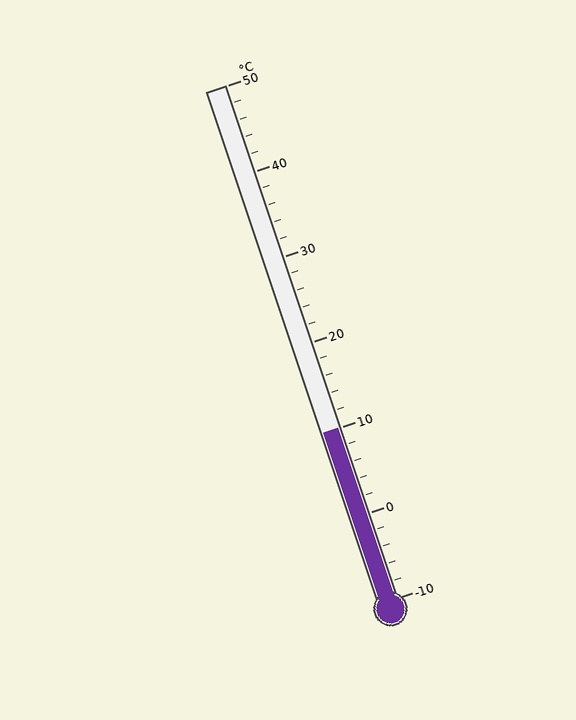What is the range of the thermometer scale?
The thermometer scale ranges from -10°C to 50°C.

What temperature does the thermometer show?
The thermometer shows approximately 10°C.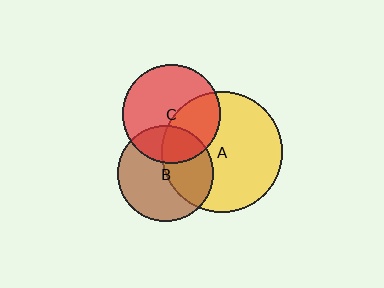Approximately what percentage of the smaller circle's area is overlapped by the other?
Approximately 25%.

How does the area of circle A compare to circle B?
Approximately 1.6 times.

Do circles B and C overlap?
Yes.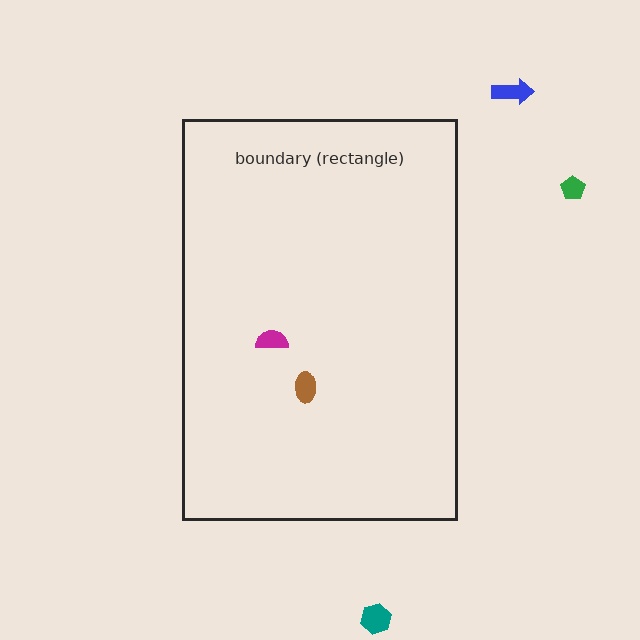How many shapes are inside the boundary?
2 inside, 3 outside.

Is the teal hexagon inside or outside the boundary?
Outside.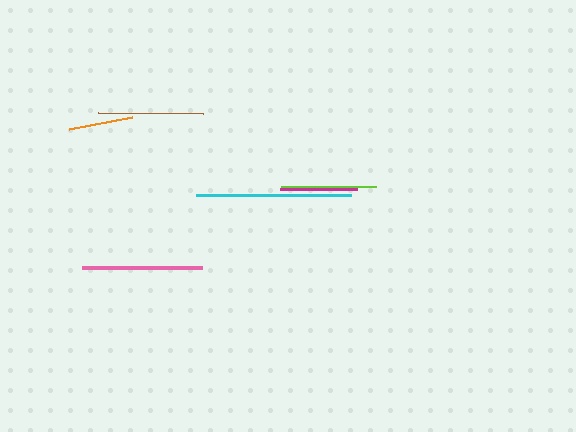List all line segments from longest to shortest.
From longest to shortest: cyan, pink, brown, lime, magenta, orange.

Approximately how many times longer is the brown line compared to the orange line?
The brown line is approximately 1.6 times the length of the orange line.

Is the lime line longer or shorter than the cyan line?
The cyan line is longer than the lime line.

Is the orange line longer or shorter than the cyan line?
The cyan line is longer than the orange line.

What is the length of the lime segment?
The lime segment is approximately 95 pixels long.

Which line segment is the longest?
The cyan line is the longest at approximately 155 pixels.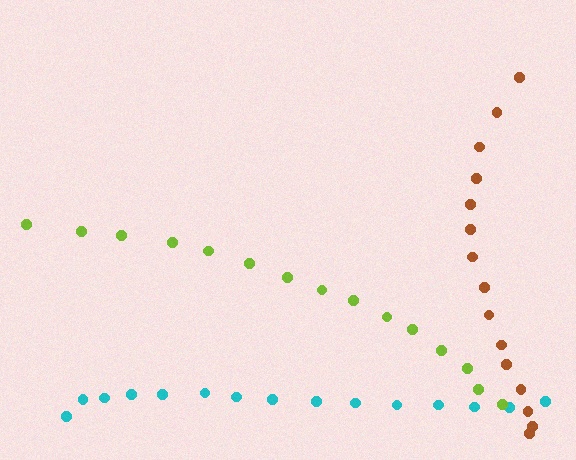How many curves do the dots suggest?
There are 3 distinct paths.